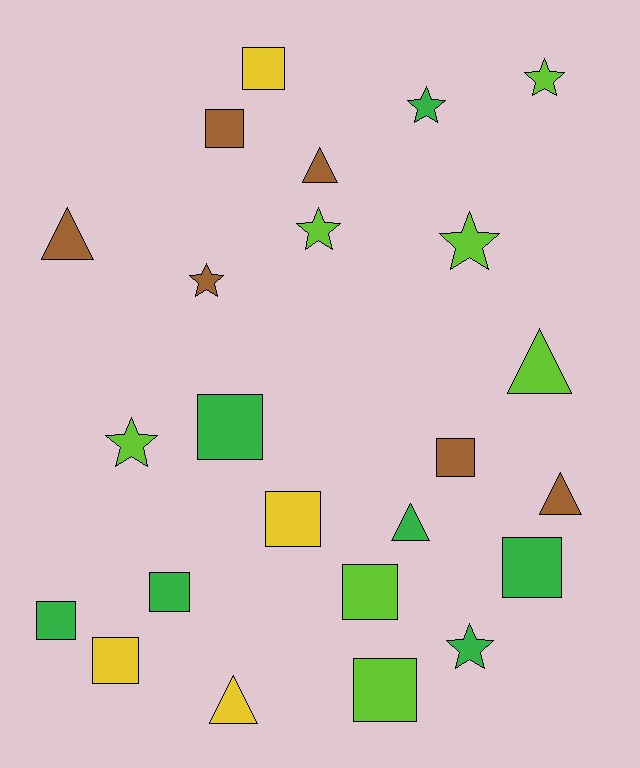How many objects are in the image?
There are 24 objects.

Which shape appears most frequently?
Square, with 11 objects.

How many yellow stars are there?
There are no yellow stars.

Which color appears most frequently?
Lime, with 7 objects.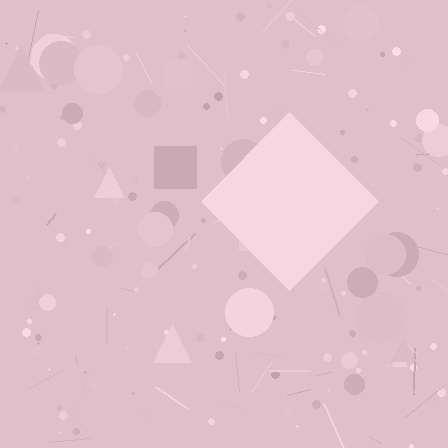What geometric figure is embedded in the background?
A diamond is embedded in the background.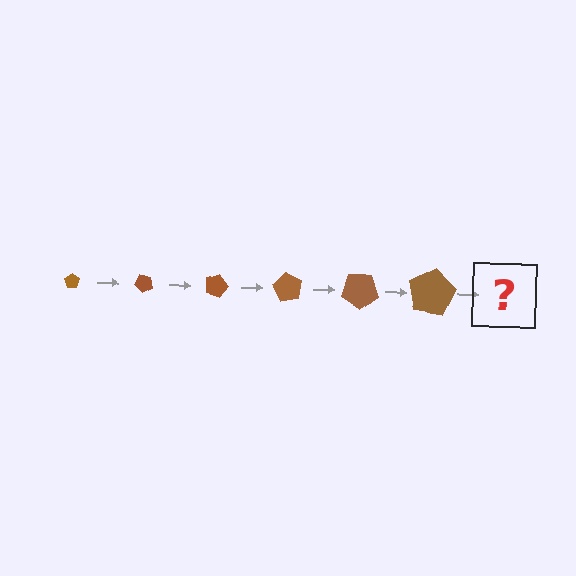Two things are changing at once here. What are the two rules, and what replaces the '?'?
The two rules are that the pentagon grows larger each step and it rotates 45 degrees each step. The '?' should be a pentagon, larger than the previous one and rotated 270 degrees from the start.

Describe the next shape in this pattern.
It should be a pentagon, larger than the previous one and rotated 270 degrees from the start.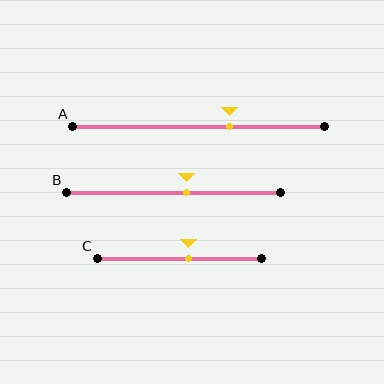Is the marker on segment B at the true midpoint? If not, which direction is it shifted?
No, the marker on segment B is shifted to the right by about 6% of the segment length.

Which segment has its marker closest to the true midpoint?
Segment C has its marker closest to the true midpoint.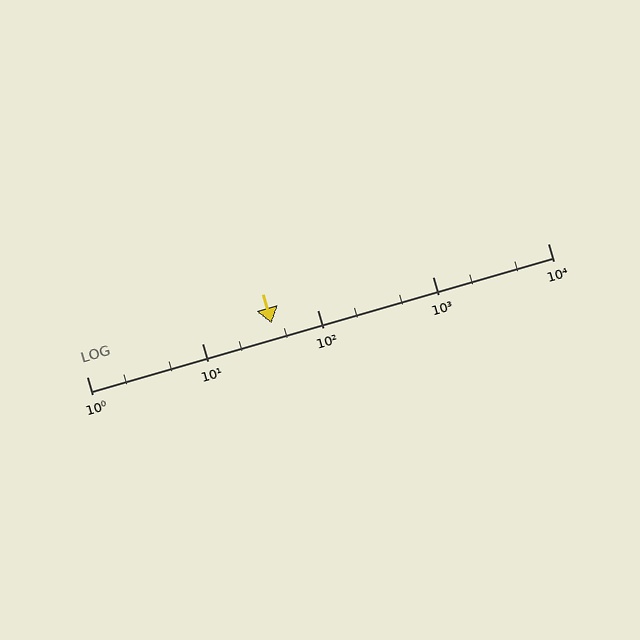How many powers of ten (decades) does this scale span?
The scale spans 4 decades, from 1 to 10000.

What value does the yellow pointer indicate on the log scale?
The pointer indicates approximately 40.